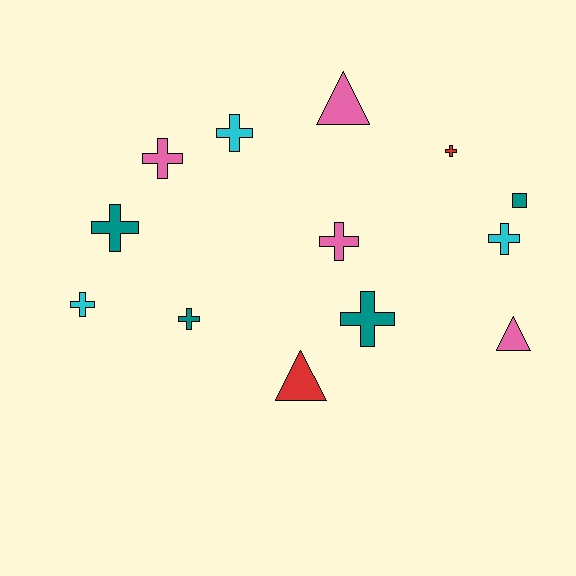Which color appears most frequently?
Teal, with 4 objects.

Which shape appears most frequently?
Cross, with 9 objects.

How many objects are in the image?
There are 13 objects.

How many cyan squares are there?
There are no cyan squares.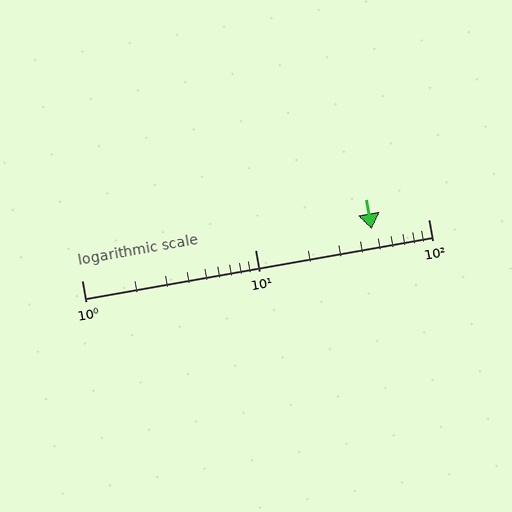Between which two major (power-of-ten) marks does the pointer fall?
The pointer is between 10 and 100.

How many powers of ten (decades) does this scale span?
The scale spans 2 decades, from 1 to 100.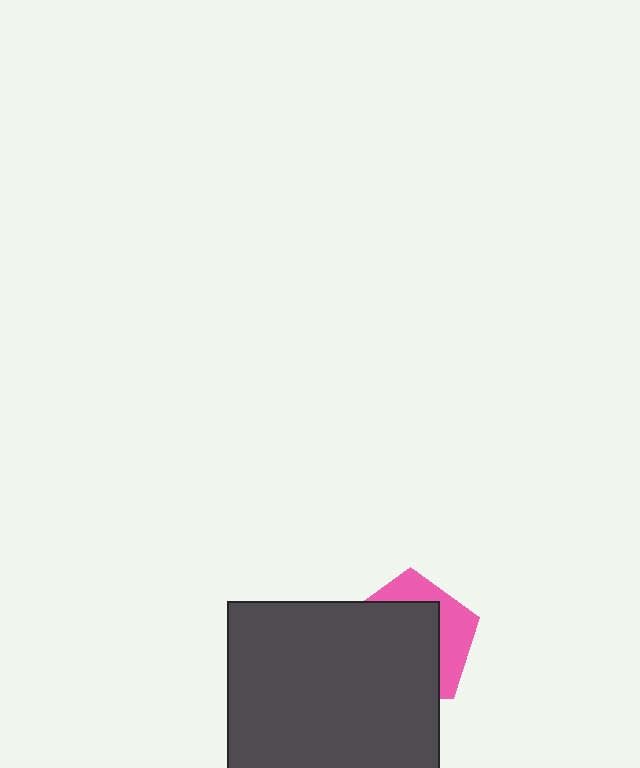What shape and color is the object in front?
The object in front is a dark gray rectangle.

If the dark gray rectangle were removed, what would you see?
You would see the complete pink pentagon.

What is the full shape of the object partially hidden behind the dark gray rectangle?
The partially hidden object is a pink pentagon.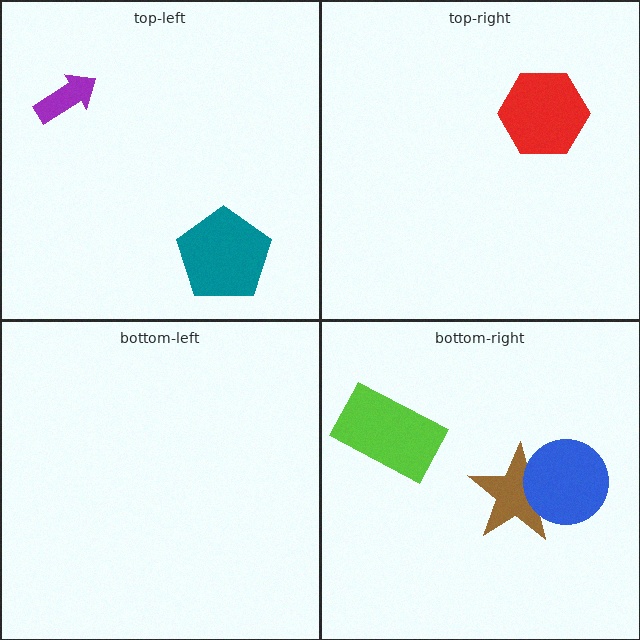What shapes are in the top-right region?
The red hexagon.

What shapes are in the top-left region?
The purple arrow, the teal pentagon.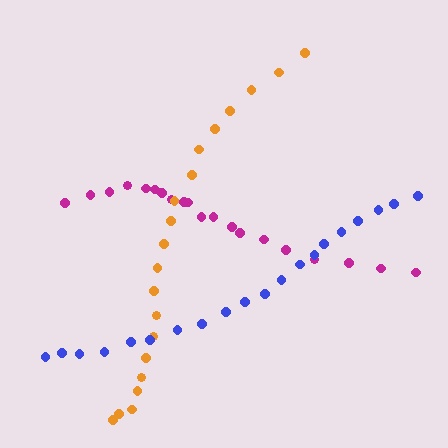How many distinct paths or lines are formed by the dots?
There are 3 distinct paths.